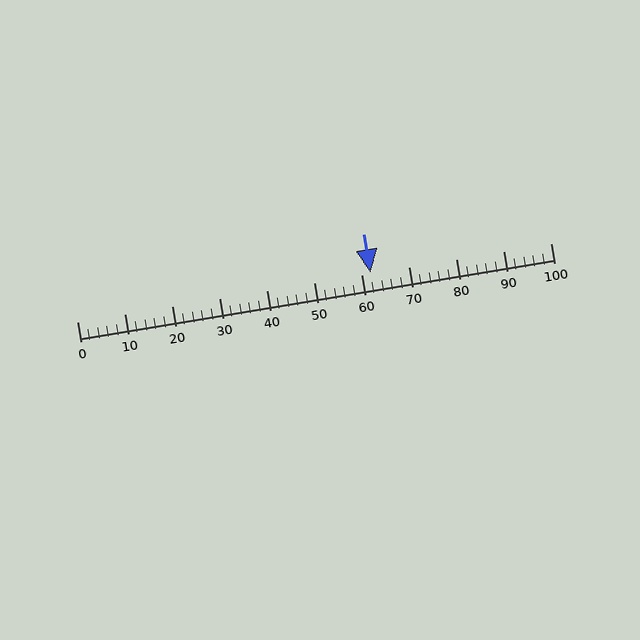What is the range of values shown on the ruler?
The ruler shows values from 0 to 100.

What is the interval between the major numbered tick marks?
The major tick marks are spaced 10 units apart.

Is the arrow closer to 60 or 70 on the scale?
The arrow is closer to 60.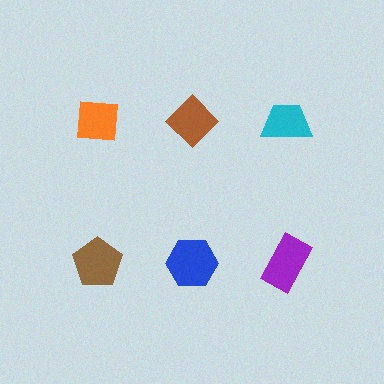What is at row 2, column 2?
A blue hexagon.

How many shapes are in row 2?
3 shapes.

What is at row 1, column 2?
A brown diamond.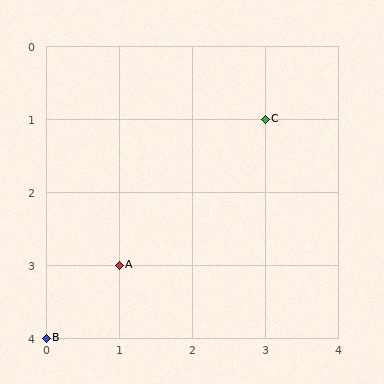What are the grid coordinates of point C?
Point C is at grid coordinates (3, 1).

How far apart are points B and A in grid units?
Points B and A are 1 column and 1 row apart (about 1.4 grid units diagonally).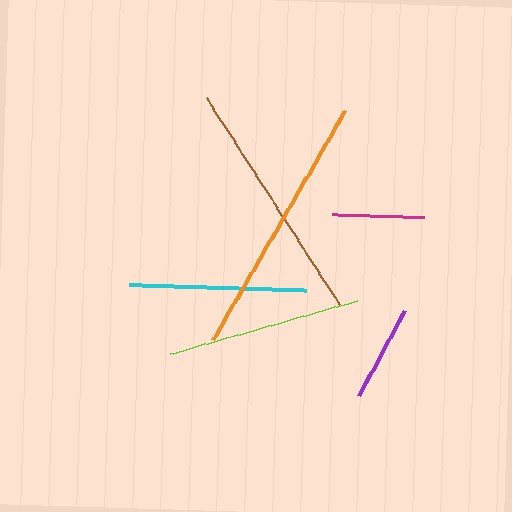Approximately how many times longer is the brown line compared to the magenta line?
The brown line is approximately 2.7 times the length of the magenta line.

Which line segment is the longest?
The orange line is the longest at approximately 264 pixels.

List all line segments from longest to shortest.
From longest to shortest: orange, brown, lime, cyan, purple, magenta.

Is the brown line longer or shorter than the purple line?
The brown line is longer than the purple line.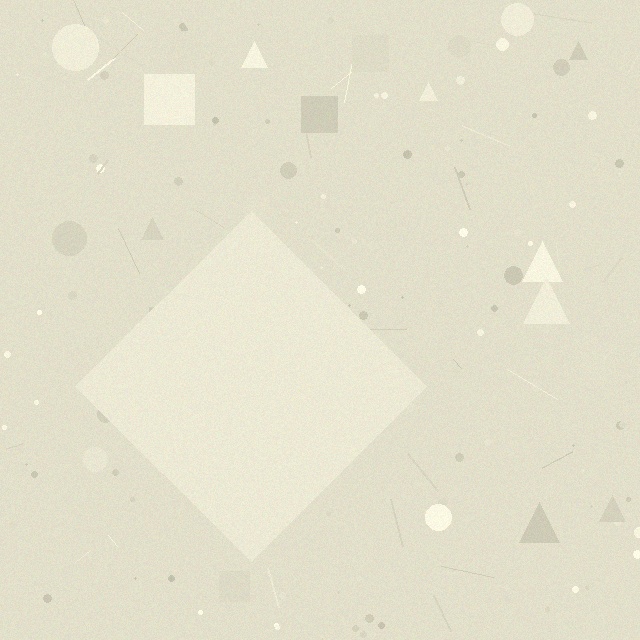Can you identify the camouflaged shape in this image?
The camouflaged shape is a diamond.